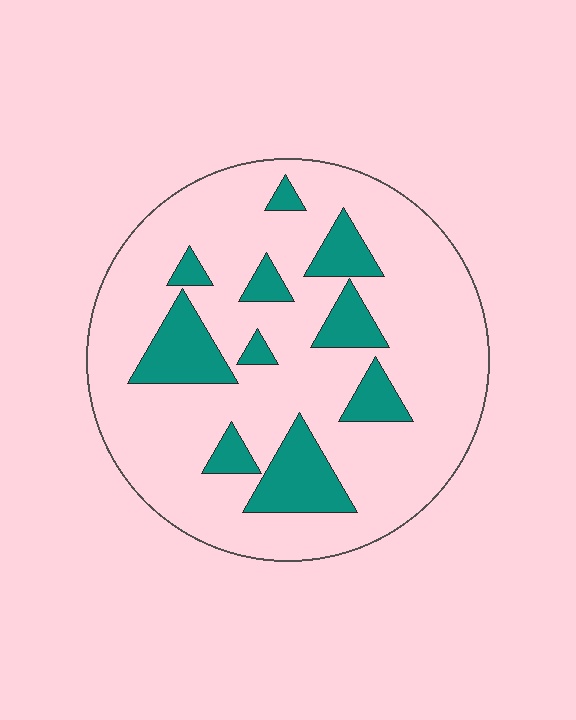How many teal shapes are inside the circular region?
10.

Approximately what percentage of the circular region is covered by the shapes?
Approximately 20%.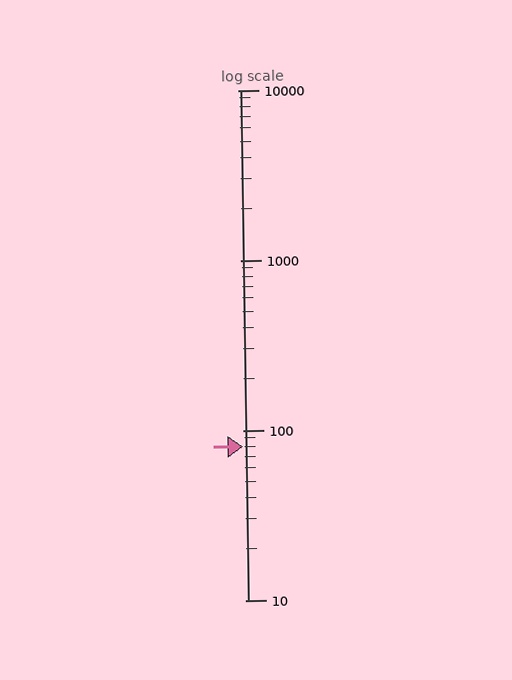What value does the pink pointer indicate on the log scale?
The pointer indicates approximately 80.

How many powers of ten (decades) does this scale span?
The scale spans 3 decades, from 10 to 10000.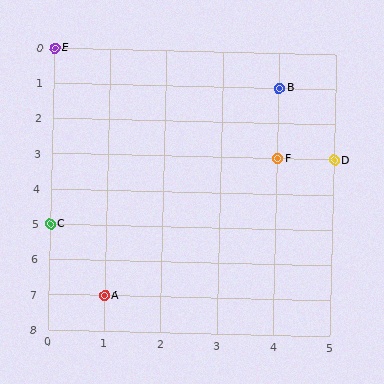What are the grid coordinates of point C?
Point C is at grid coordinates (0, 5).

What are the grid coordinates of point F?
Point F is at grid coordinates (4, 3).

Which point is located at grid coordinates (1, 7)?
Point A is at (1, 7).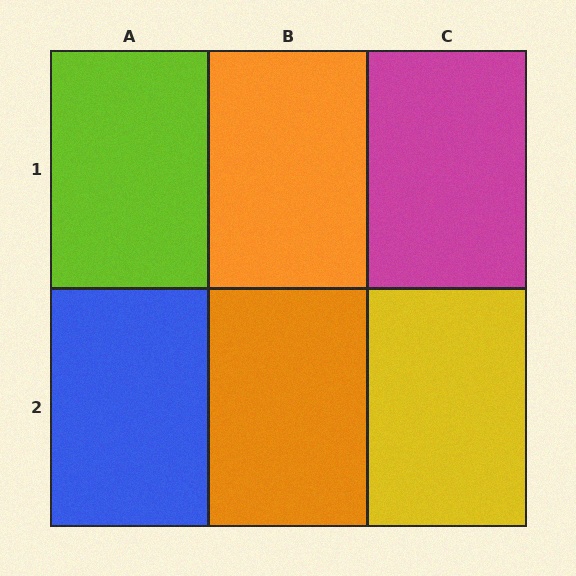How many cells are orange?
2 cells are orange.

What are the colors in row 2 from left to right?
Blue, orange, yellow.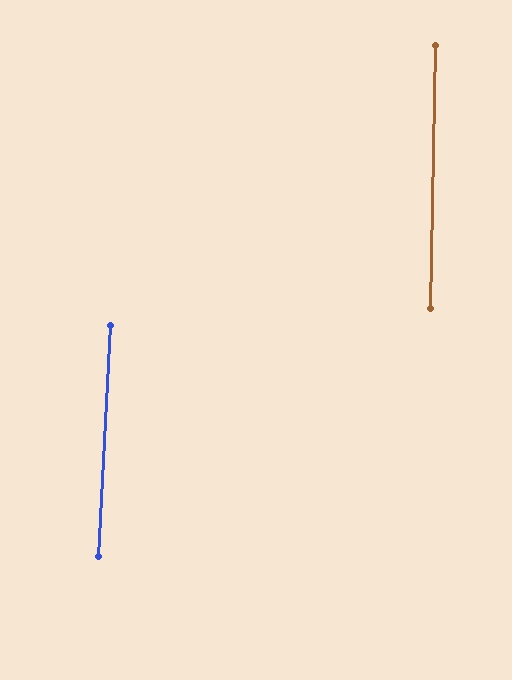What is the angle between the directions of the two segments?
Approximately 2 degrees.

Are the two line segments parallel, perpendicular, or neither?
Parallel — their directions differ by only 1.9°.